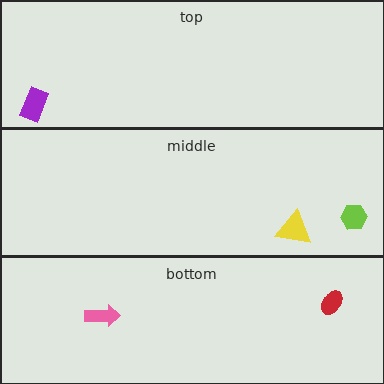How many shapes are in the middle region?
2.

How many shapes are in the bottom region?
2.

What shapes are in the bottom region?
The pink arrow, the red ellipse.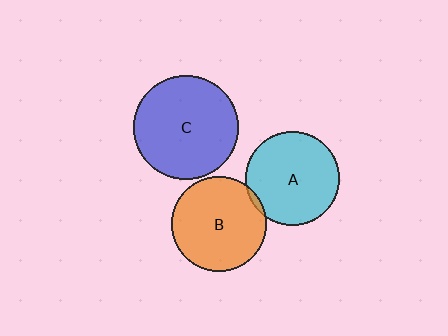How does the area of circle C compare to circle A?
Approximately 1.2 times.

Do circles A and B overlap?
Yes.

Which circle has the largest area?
Circle C (blue).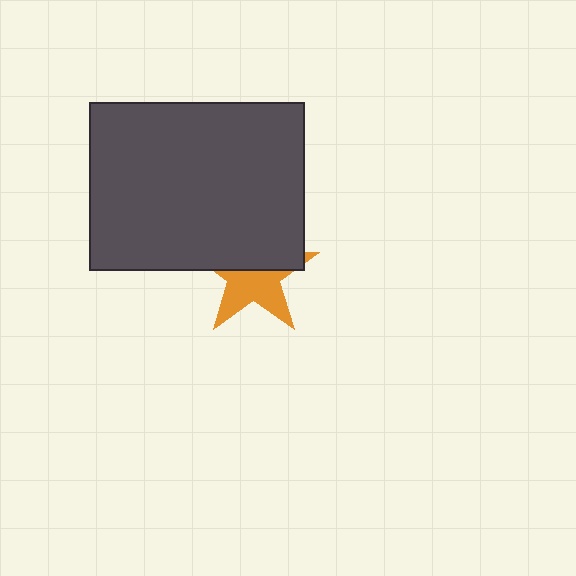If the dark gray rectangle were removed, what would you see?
You would see the complete orange star.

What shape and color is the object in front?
The object in front is a dark gray rectangle.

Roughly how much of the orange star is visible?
About half of it is visible (roughly 50%).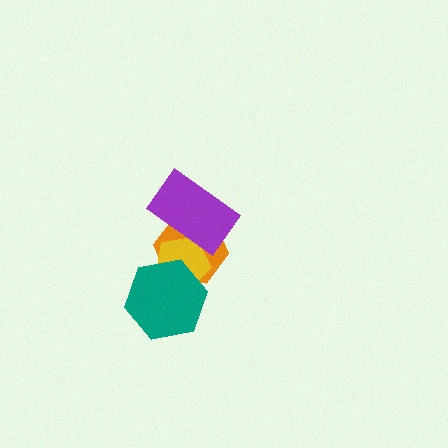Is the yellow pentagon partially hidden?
Yes, it is partially covered by another shape.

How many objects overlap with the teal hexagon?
2 objects overlap with the teal hexagon.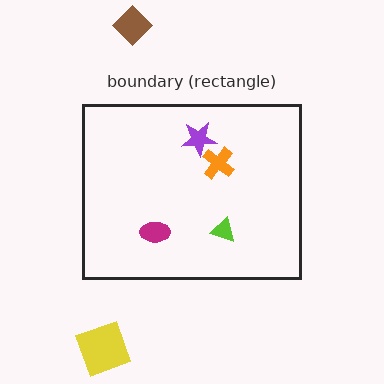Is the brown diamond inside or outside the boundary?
Outside.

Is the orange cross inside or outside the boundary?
Inside.